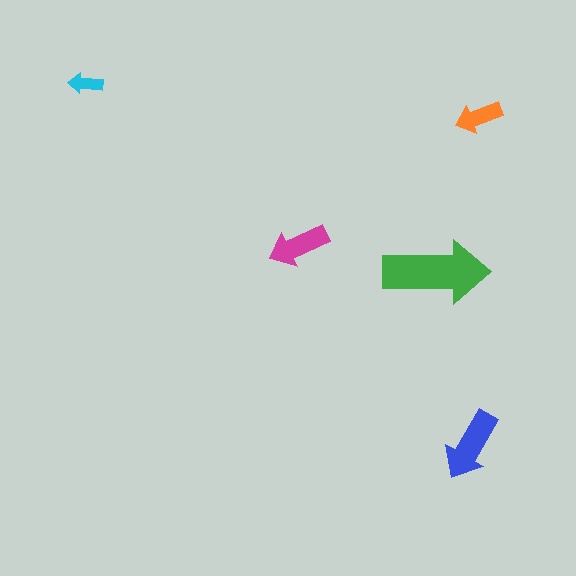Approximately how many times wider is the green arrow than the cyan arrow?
About 3 times wider.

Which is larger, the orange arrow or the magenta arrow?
The magenta one.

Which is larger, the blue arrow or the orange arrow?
The blue one.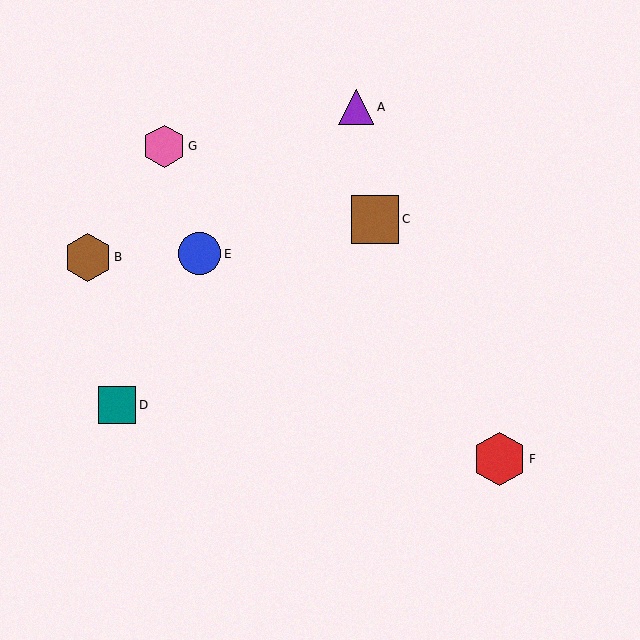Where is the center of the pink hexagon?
The center of the pink hexagon is at (164, 146).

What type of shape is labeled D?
Shape D is a teal square.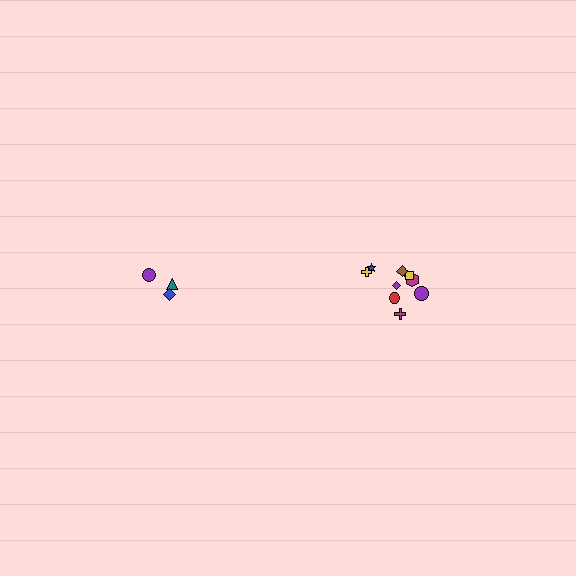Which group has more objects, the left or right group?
The right group.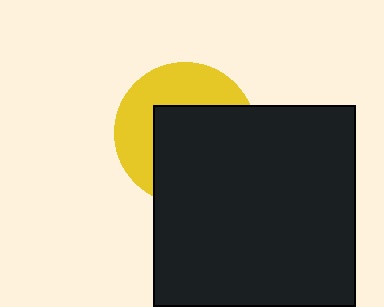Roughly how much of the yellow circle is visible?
A small part of it is visible (roughly 44%).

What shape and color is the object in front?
The object in front is a black square.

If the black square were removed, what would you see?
You would see the complete yellow circle.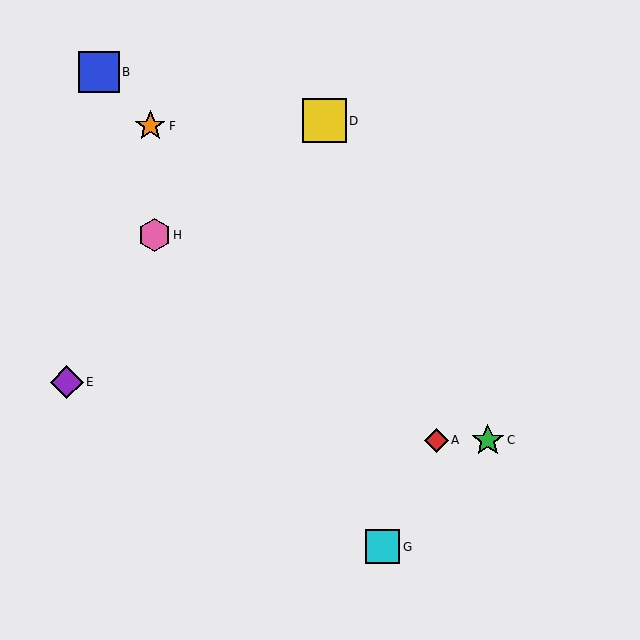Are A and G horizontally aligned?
No, A is at y≈440 and G is at y≈547.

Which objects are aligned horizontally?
Objects A, C are aligned horizontally.